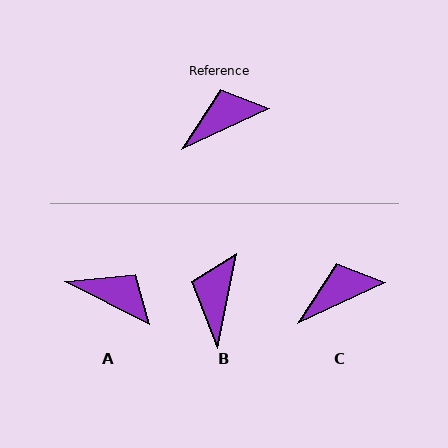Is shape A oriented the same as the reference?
No, it is off by about 52 degrees.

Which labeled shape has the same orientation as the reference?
C.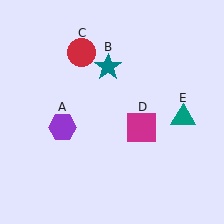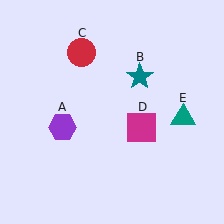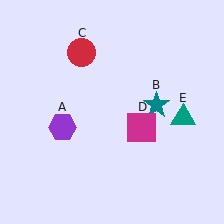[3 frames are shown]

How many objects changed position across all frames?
1 object changed position: teal star (object B).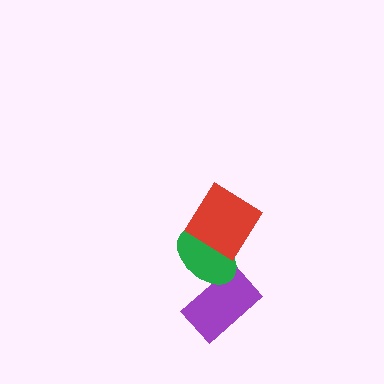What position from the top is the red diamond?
The red diamond is 1st from the top.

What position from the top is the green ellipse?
The green ellipse is 2nd from the top.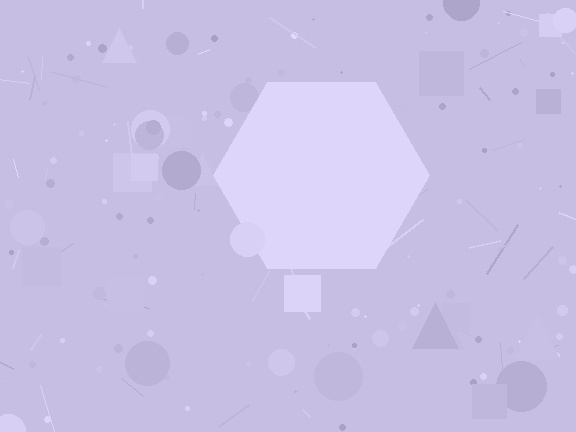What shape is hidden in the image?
A hexagon is hidden in the image.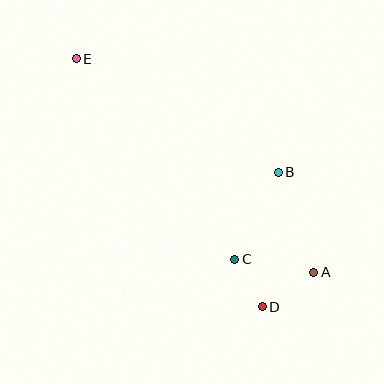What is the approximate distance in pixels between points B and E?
The distance between B and E is approximately 232 pixels.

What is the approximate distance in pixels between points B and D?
The distance between B and D is approximately 136 pixels.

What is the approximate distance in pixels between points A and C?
The distance between A and C is approximately 80 pixels.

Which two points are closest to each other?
Points C and D are closest to each other.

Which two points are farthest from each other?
Points A and E are farthest from each other.